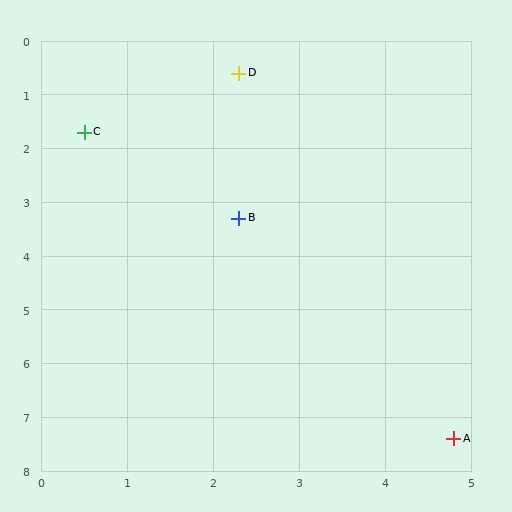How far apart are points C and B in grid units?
Points C and B are about 2.4 grid units apart.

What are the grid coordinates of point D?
Point D is at approximately (2.3, 0.6).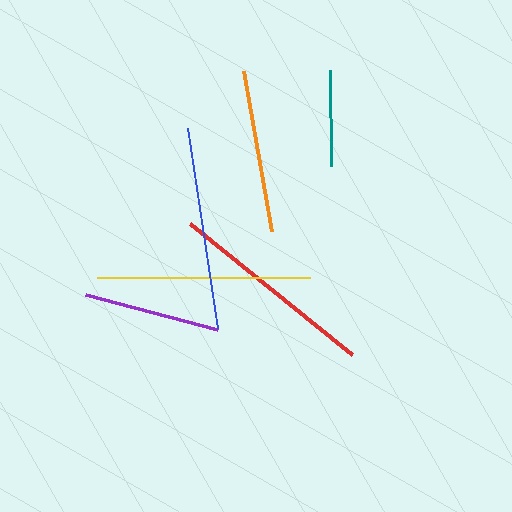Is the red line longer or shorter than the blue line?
The red line is longer than the blue line.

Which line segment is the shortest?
The teal line is the shortest at approximately 96 pixels.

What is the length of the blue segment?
The blue segment is approximately 203 pixels long.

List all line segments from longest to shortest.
From longest to shortest: yellow, red, blue, orange, purple, teal.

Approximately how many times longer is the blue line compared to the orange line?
The blue line is approximately 1.3 times the length of the orange line.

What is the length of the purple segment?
The purple segment is approximately 137 pixels long.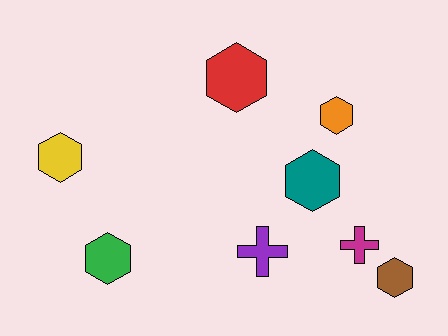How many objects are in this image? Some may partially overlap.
There are 8 objects.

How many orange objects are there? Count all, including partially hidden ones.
There is 1 orange object.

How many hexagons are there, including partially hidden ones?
There are 6 hexagons.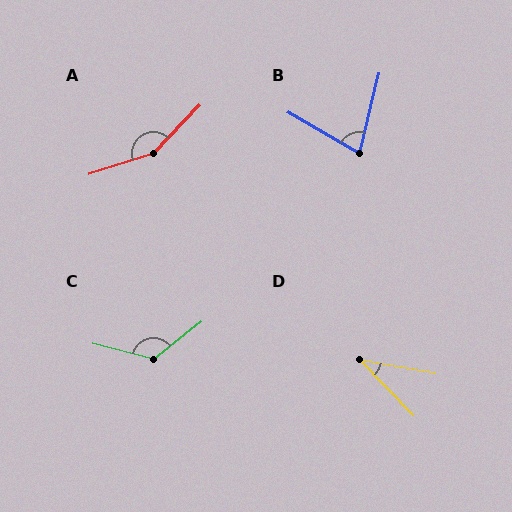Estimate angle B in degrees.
Approximately 74 degrees.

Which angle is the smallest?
D, at approximately 36 degrees.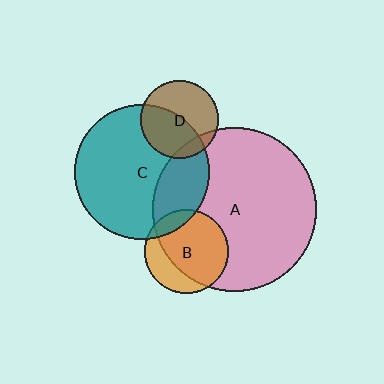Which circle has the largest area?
Circle A (pink).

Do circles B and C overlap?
Yes.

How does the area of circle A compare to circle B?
Approximately 3.8 times.